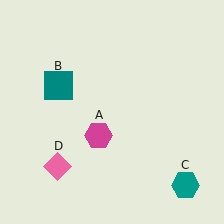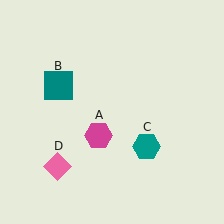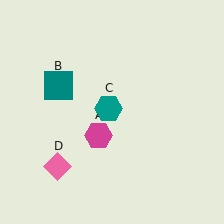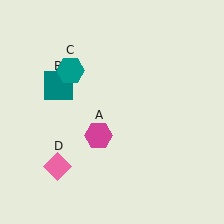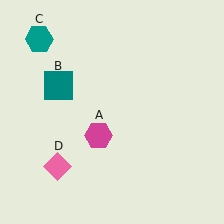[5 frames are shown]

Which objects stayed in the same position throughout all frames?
Magenta hexagon (object A) and teal square (object B) and pink diamond (object D) remained stationary.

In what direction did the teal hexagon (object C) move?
The teal hexagon (object C) moved up and to the left.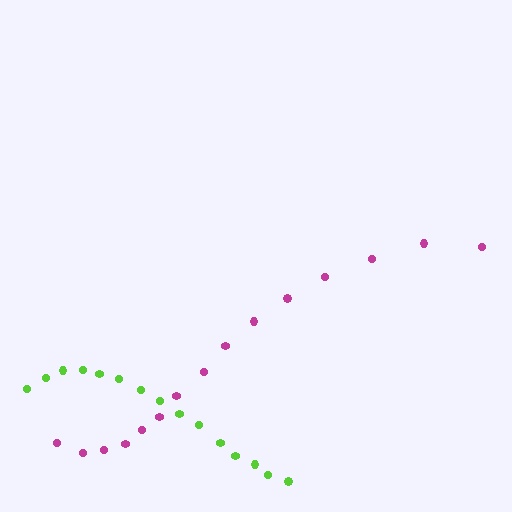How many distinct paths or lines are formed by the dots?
There are 2 distinct paths.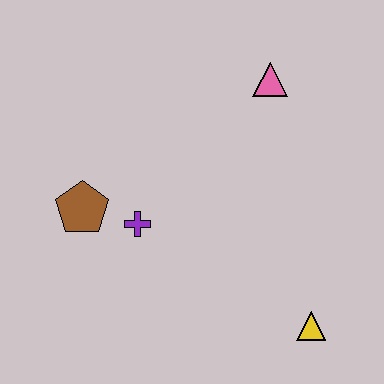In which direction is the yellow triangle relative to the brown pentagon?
The yellow triangle is to the right of the brown pentagon.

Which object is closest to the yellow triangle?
The purple cross is closest to the yellow triangle.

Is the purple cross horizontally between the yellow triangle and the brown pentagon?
Yes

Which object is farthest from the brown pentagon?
The yellow triangle is farthest from the brown pentagon.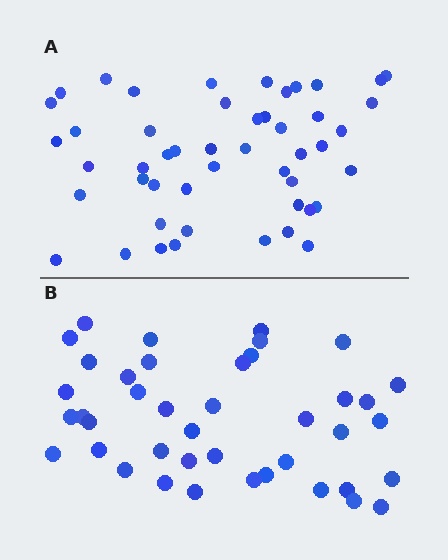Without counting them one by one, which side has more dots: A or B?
Region A (the top region) has more dots.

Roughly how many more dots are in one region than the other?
Region A has roughly 8 or so more dots than region B.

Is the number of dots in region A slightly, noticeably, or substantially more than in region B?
Region A has only slightly more — the two regions are fairly close. The ratio is roughly 1.2 to 1.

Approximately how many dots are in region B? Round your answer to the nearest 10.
About 40 dots. (The exact count is 41, which rounds to 40.)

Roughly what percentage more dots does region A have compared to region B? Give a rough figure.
About 20% more.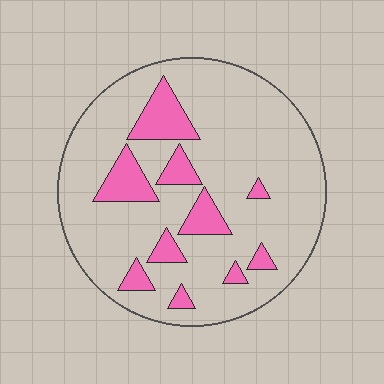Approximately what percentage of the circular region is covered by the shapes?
Approximately 15%.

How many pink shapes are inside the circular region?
10.